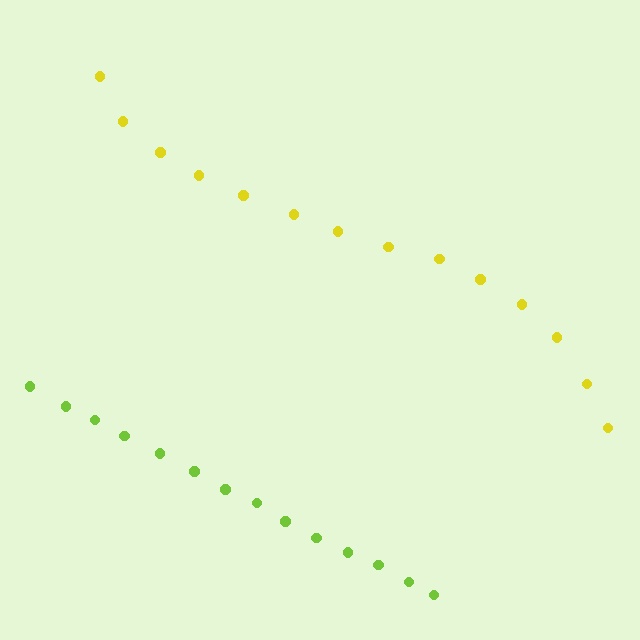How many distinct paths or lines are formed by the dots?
There are 2 distinct paths.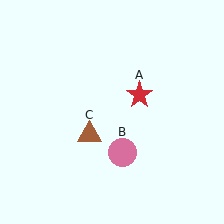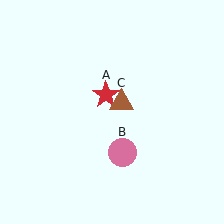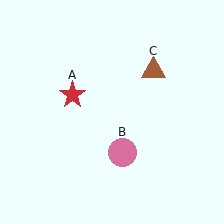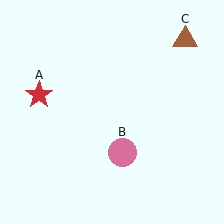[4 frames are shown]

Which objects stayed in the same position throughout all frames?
Pink circle (object B) remained stationary.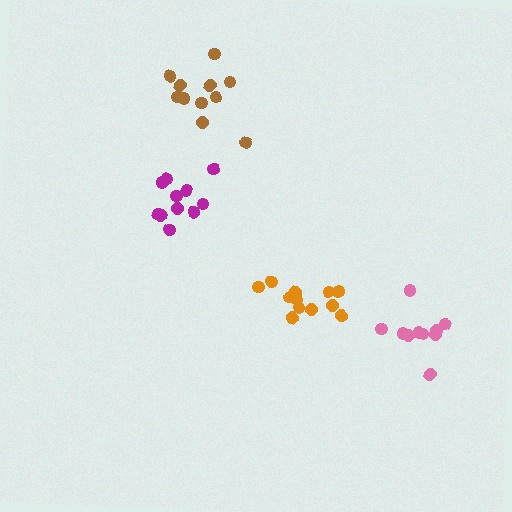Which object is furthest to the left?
The magenta cluster is leftmost.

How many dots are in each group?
Group 1: 10 dots, Group 2: 11 dots, Group 3: 12 dots, Group 4: 11 dots (44 total).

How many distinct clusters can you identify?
There are 4 distinct clusters.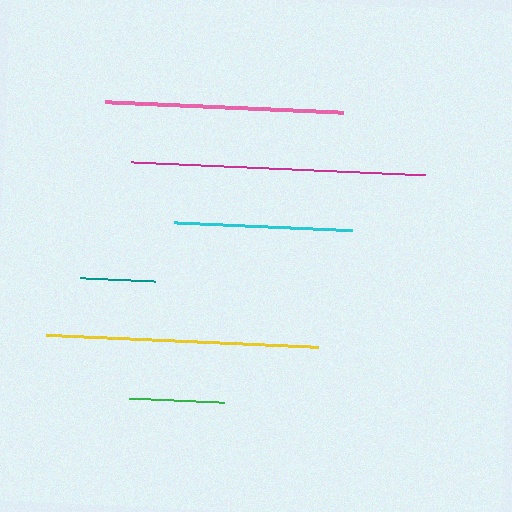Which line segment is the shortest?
The teal line is the shortest at approximately 75 pixels.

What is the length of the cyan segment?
The cyan segment is approximately 178 pixels long.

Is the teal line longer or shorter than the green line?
The green line is longer than the teal line.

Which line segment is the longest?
The magenta line is the longest at approximately 294 pixels.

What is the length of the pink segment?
The pink segment is approximately 239 pixels long.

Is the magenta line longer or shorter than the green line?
The magenta line is longer than the green line.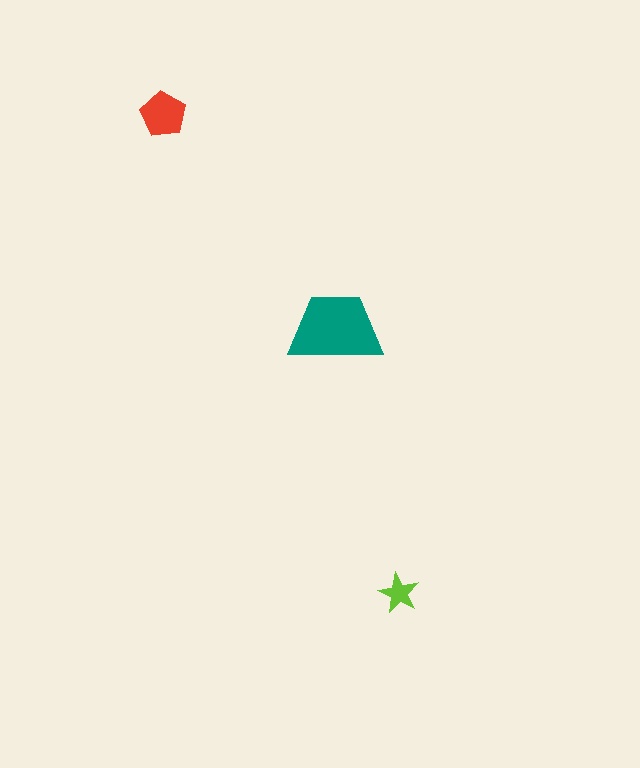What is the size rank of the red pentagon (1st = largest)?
2nd.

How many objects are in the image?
There are 3 objects in the image.